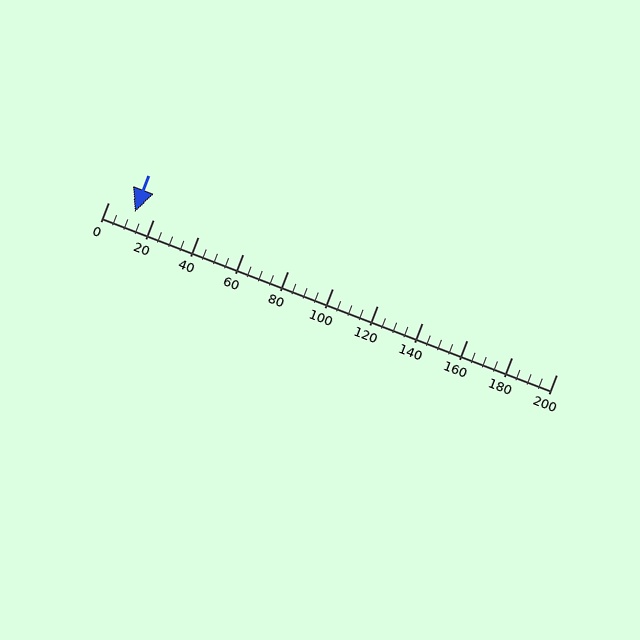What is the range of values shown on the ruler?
The ruler shows values from 0 to 200.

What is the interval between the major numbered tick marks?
The major tick marks are spaced 20 units apart.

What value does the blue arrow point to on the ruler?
The blue arrow points to approximately 12.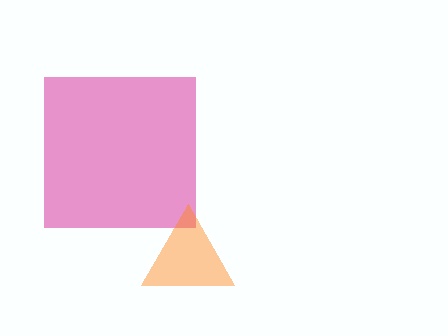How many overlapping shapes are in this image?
There are 2 overlapping shapes in the image.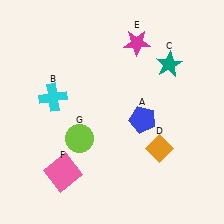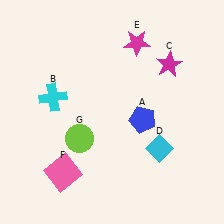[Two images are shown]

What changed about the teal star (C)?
In Image 1, C is teal. In Image 2, it changed to magenta.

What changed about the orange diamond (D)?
In Image 1, D is orange. In Image 2, it changed to cyan.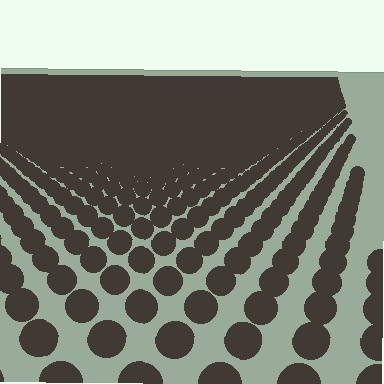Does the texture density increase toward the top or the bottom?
Density increases toward the top.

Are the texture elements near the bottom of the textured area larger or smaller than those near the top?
Larger. Near the bottom, elements are closer to the viewer and appear at a bigger on-screen size.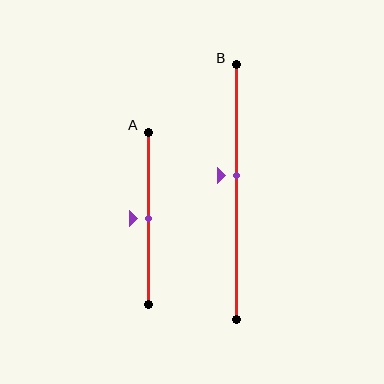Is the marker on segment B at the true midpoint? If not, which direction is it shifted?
No, the marker on segment B is shifted upward by about 7% of the segment length.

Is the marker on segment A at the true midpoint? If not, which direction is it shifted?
Yes, the marker on segment A is at the true midpoint.